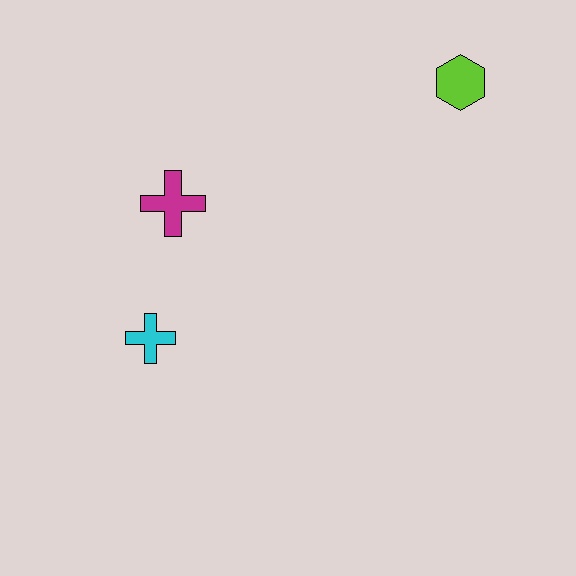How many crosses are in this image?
There are 2 crosses.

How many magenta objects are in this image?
There is 1 magenta object.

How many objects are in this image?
There are 3 objects.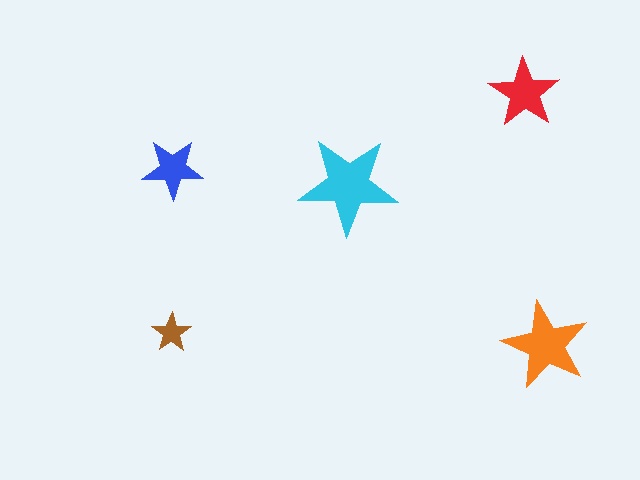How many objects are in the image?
There are 5 objects in the image.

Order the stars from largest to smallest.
the cyan one, the orange one, the red one, the blue one, the brown one.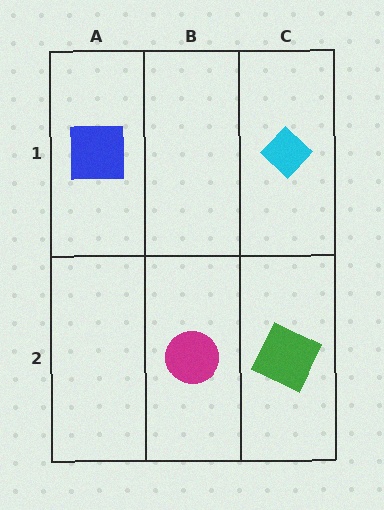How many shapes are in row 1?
2 shapes.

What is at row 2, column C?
A green square.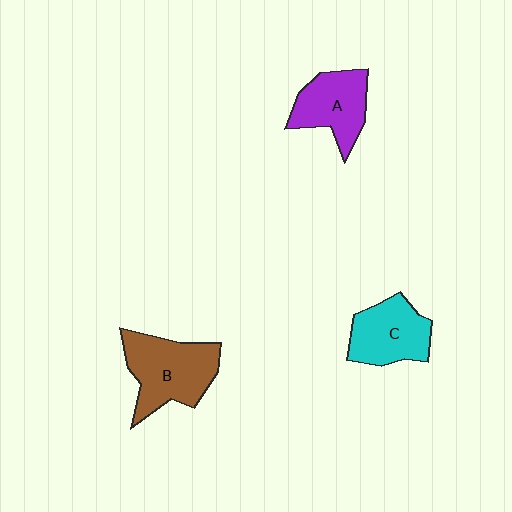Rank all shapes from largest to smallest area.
From largest to smallest: B (brown), C (cyan), A (purple).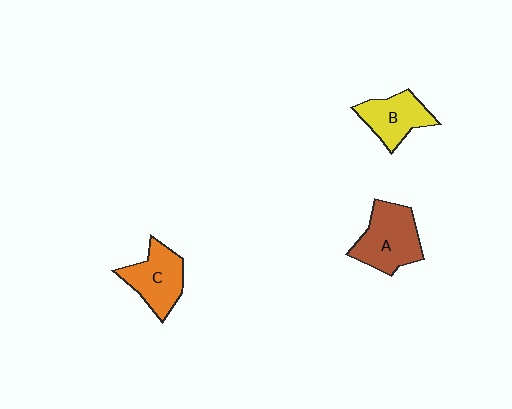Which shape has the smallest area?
Shape B (yellow).